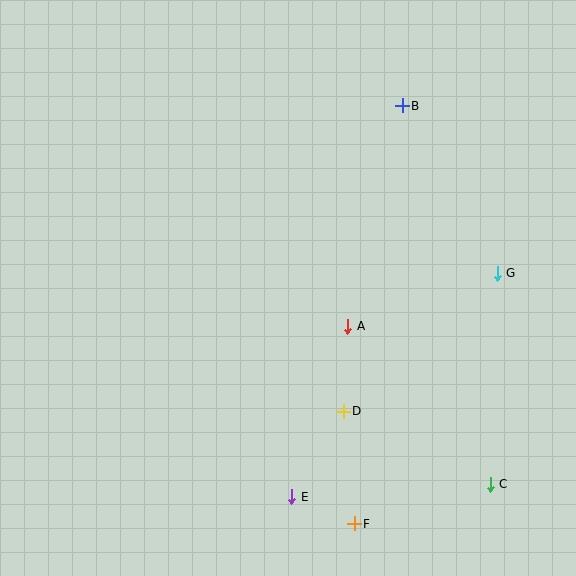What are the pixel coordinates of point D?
Point D is at (343, 411).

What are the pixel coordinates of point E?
Point E is at (292, 497).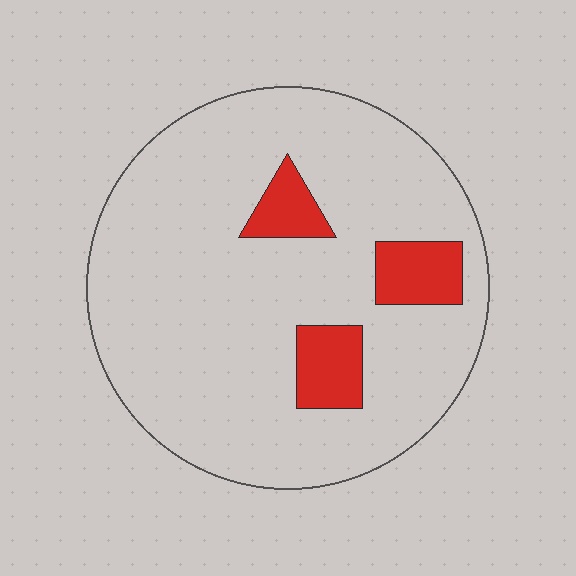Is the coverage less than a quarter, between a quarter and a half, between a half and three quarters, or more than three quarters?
Less than a quarter.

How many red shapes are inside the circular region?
3.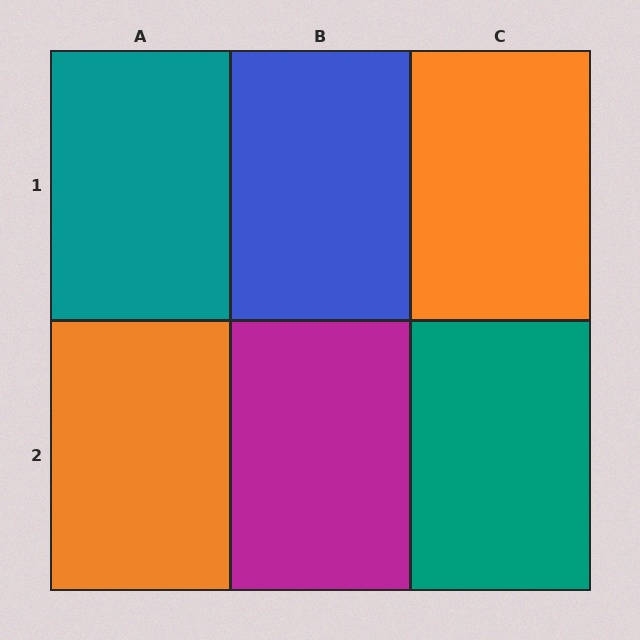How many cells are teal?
2 cells are teal.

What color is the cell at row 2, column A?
Orange.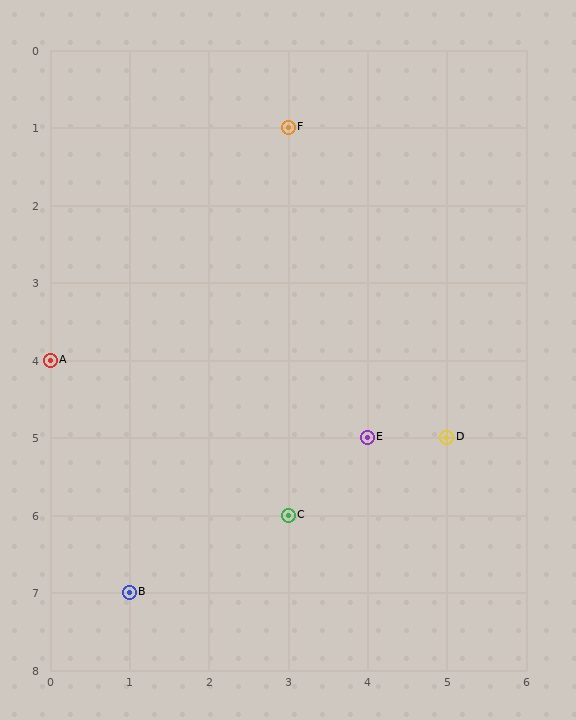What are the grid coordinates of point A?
Point A is at grid coordinates (0, 4).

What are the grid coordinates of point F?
Point F is at grid coordinates (3, 1).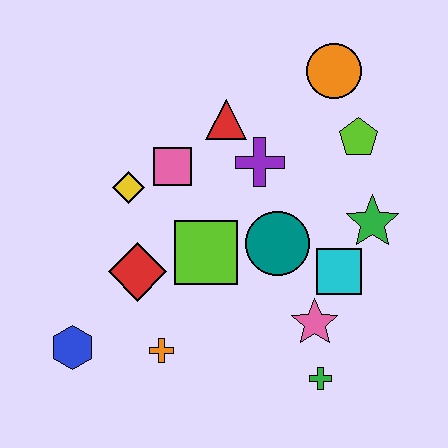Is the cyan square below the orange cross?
No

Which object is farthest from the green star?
The blue hexagon is farthest from the green star.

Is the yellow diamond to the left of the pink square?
Yes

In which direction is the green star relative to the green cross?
The green star is above the green cross.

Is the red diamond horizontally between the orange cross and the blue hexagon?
Yes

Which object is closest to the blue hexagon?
The orange cross is closest to the blue hexagon.